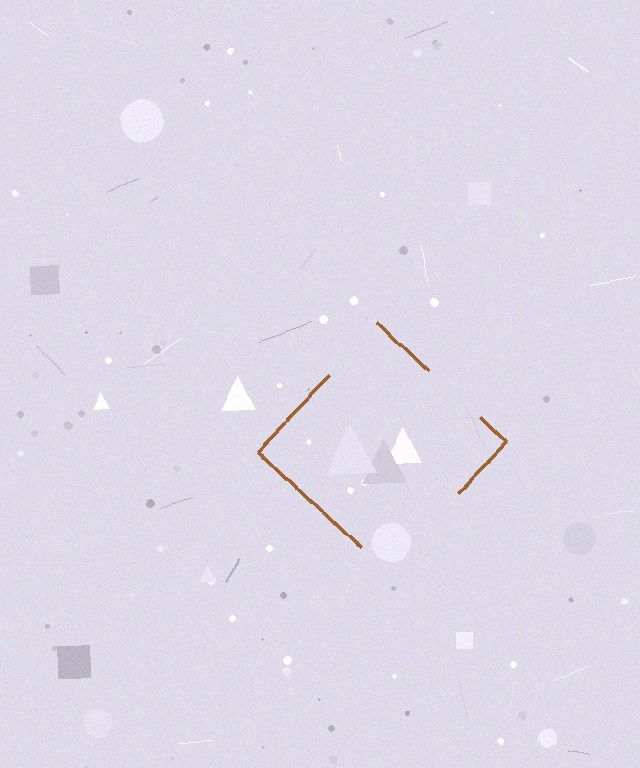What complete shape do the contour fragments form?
The contour fragments form a diamond.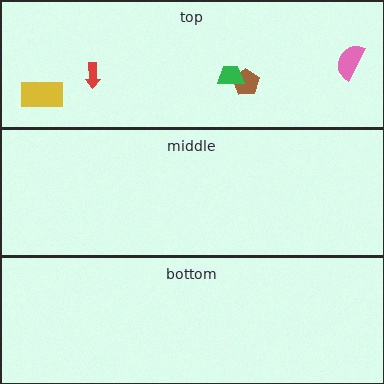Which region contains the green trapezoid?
The top region.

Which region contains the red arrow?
The top region.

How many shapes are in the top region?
5.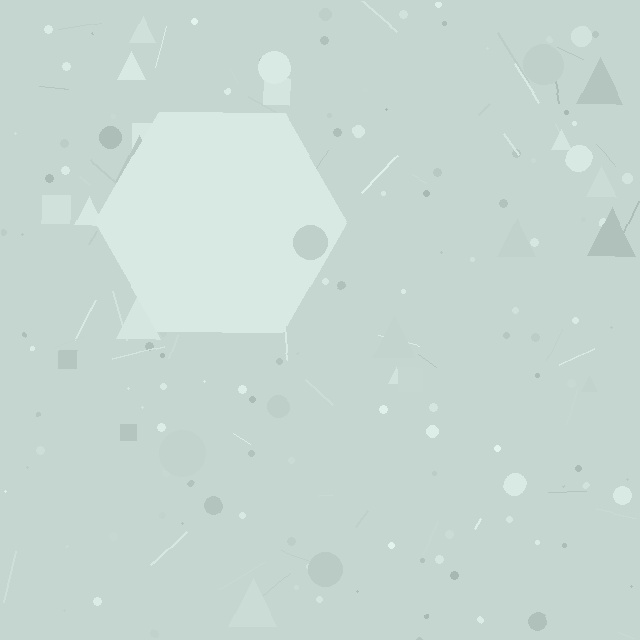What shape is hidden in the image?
A hexagon is hidden in the image.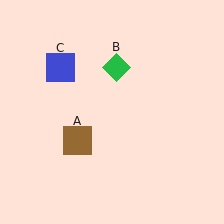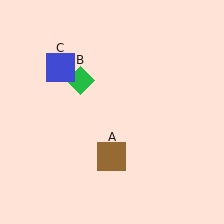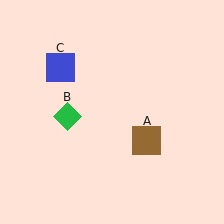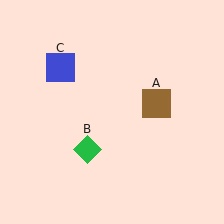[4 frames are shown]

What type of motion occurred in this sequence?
The brown square (object A), green diamond (object B) rotated counterclockwise around the center of the scene.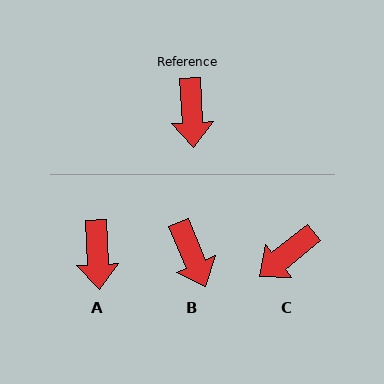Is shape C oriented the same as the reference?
No, it is off by about 54 degrees.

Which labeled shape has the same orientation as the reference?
A.